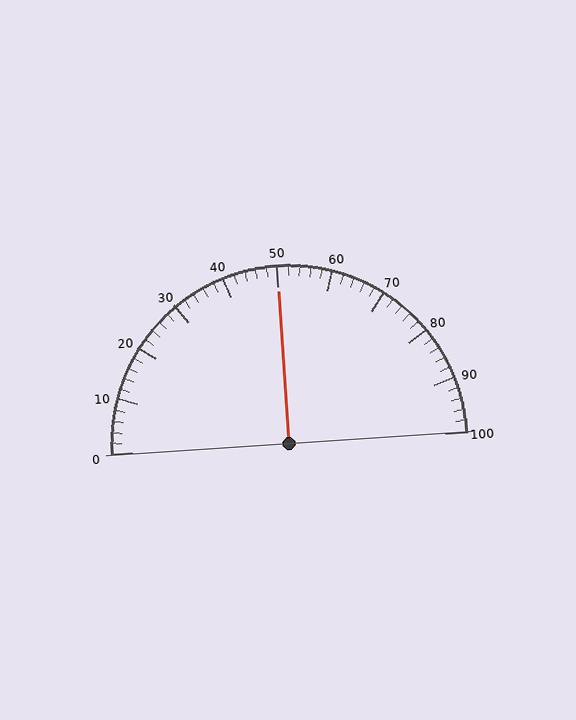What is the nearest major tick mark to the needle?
The nearest major tick mark is 50.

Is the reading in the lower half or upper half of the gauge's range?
The reading is in the upper half of the range (0 to 100).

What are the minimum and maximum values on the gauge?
The gauge ranges from 0 to 100.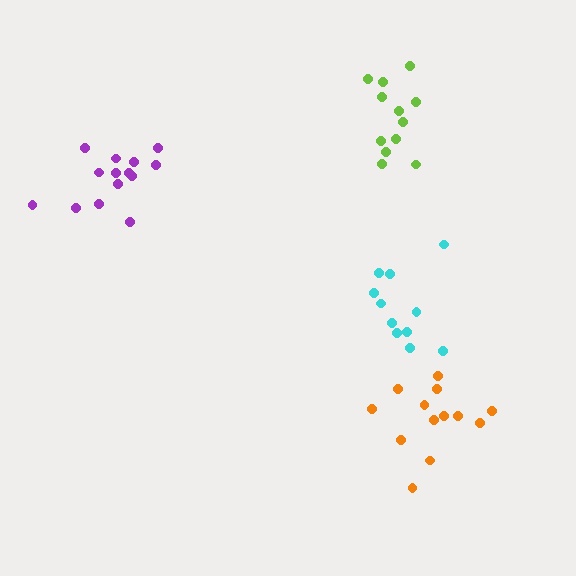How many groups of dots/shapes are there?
There are 4 groups.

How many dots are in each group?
Group 1: 11 dots, Group 2: 14 dots, Group 3: 12 dots, Group 4: 13 dots (50 total).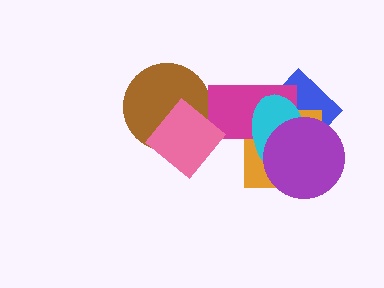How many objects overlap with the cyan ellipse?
4 objects overlap with the cyan ellipse.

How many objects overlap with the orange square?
4 objects overlap with the orange square.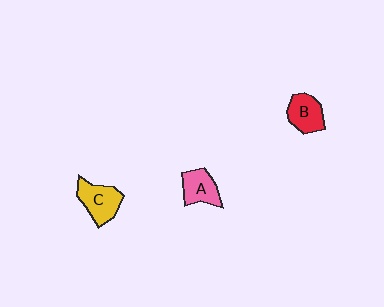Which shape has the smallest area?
Shape A (pink).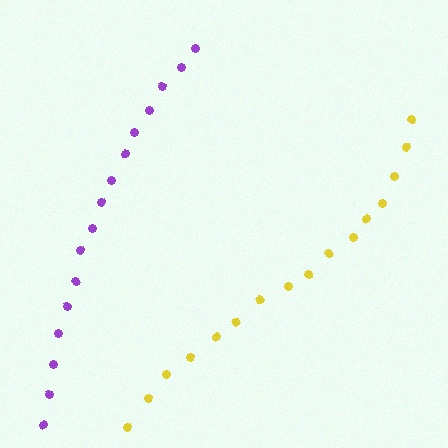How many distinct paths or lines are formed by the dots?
There are 2 distinct paths.